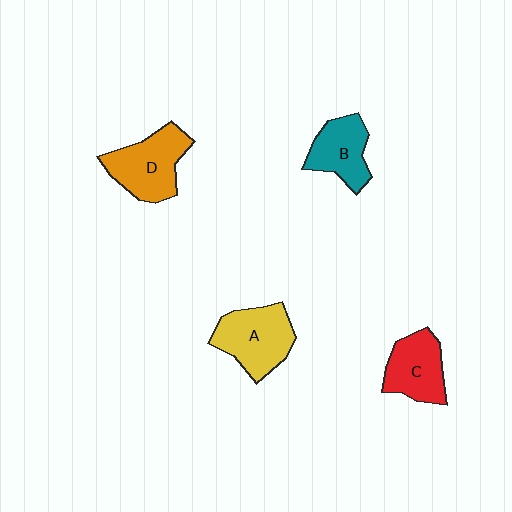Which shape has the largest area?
Shape A (yellow).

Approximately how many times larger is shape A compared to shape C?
Approximately 1.2 times.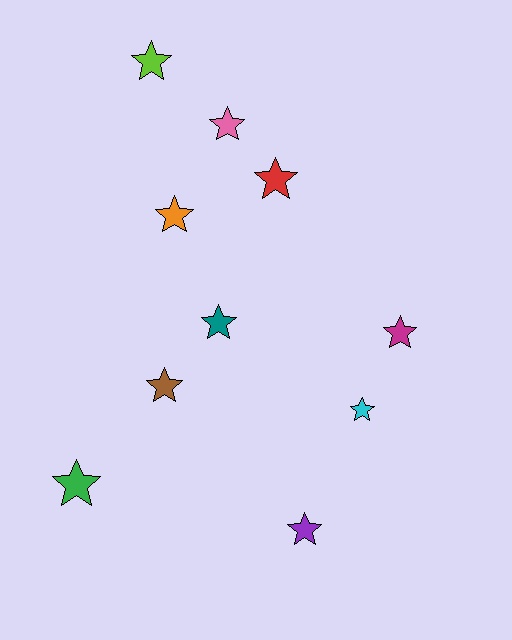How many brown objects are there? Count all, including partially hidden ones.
There is 1 brown object.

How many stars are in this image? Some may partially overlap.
There are 10 stars.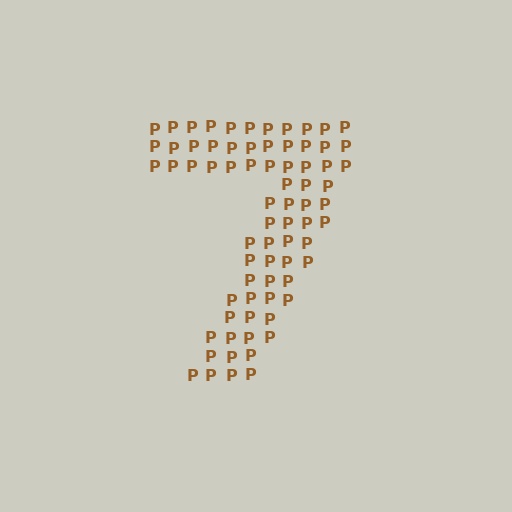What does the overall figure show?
The overall figure shows the digit 7.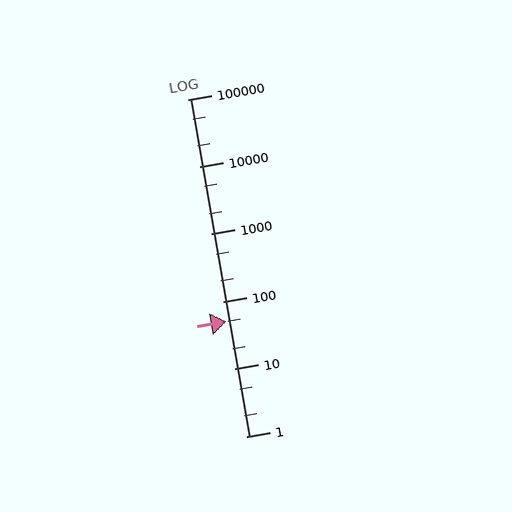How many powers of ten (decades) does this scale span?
The scale spans 5 decades, from 1 to 100000.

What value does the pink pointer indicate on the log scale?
The pointer indicates approximately 50.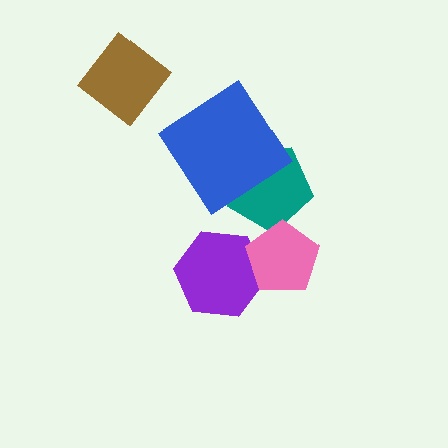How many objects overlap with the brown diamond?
0 objects overlap with the brown diamond.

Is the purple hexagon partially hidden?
Yes, it is partially covered by another shape.